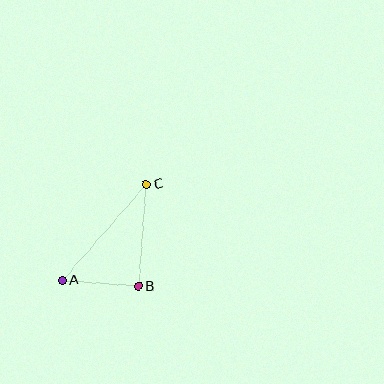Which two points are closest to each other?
Points A and B are closest to each other.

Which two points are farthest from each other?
Points A and C are farthest from each other.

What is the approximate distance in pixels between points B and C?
The distance between B and C is approximately 102 pixels.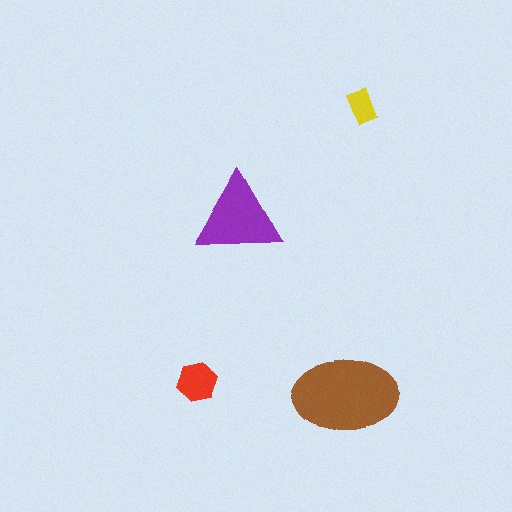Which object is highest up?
The yellow rectangle is topmost.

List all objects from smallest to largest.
The yellow rectangle, the red hexagon, the purple triangle, the brown ellipse.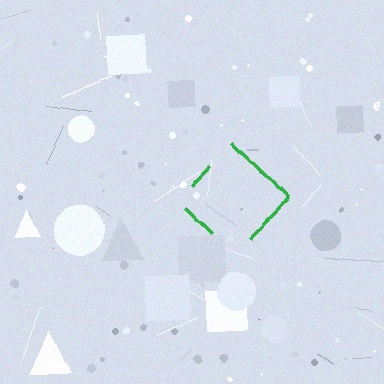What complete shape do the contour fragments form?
The contour fragments form a diamond.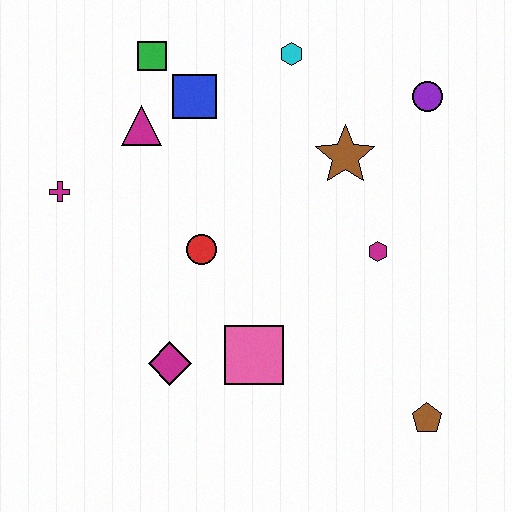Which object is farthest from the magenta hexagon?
The magenta cross is farthest from the magenta hexagon.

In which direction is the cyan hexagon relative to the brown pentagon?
The cyan hexagon is above the brown pentagon.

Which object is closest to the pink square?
The magenta diamond is closest to the pink square.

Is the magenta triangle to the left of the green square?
Yes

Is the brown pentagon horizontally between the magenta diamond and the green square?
No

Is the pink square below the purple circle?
Yes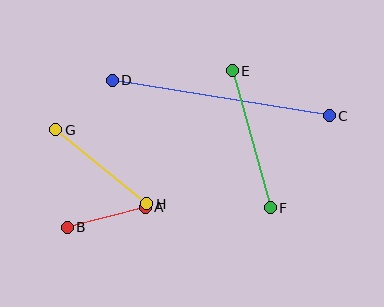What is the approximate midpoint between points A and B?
The midpoint is at approximately (106, 217) pixels.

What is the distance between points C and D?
The distance is approximately 220 pixels.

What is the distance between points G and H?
The distance is approximately 118 pixels.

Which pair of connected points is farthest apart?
Points C and D are farthest apart.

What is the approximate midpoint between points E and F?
The midpoint is at approximately (251, 139) pixels.